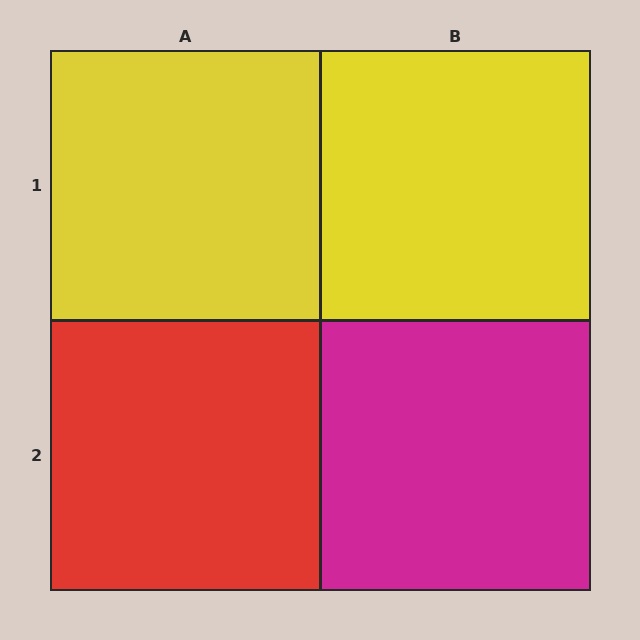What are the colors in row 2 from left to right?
Red, magenta.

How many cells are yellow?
2 cells are yellow.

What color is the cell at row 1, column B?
Yellow.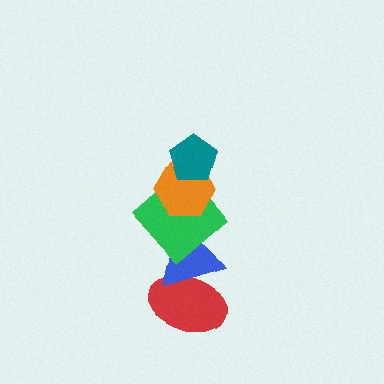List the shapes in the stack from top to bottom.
From top to bottom: the teal pentagon, the orange hexagon, the green diamond, the blue triangle, the red ellipse.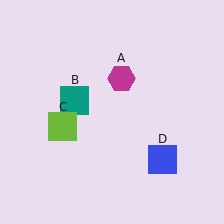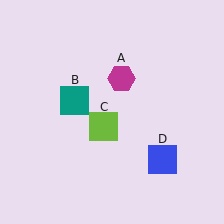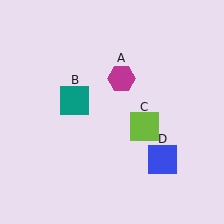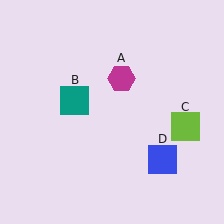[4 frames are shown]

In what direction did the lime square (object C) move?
The lime square (object C) moved right.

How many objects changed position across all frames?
1 object changed position: lime square (object C).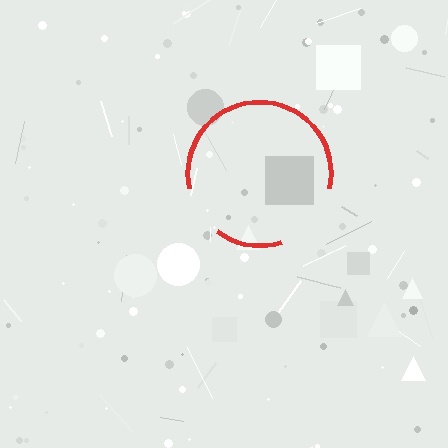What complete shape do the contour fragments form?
The contour fragments form a circle.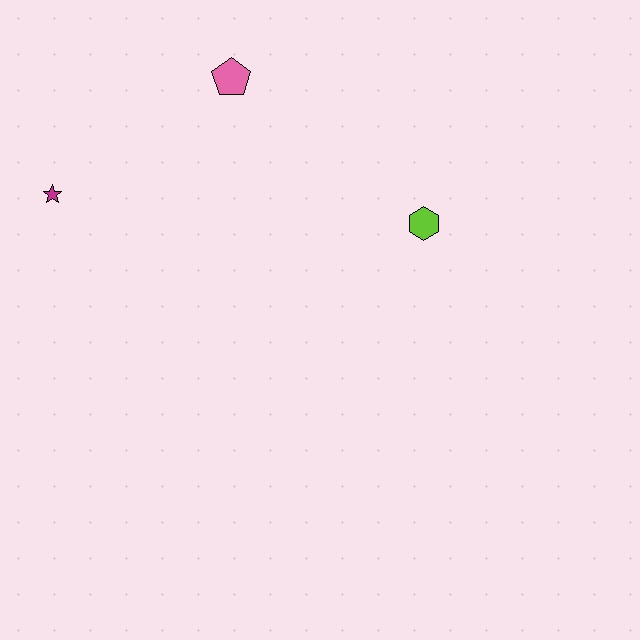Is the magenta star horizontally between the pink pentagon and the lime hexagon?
No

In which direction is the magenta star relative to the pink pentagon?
The magenta star is to the left of the pink pentagon.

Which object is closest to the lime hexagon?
The pink pentagon is closest to the lime hexagon.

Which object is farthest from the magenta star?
The lime hexagon is farthest from the magenta star.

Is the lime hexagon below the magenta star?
Yes